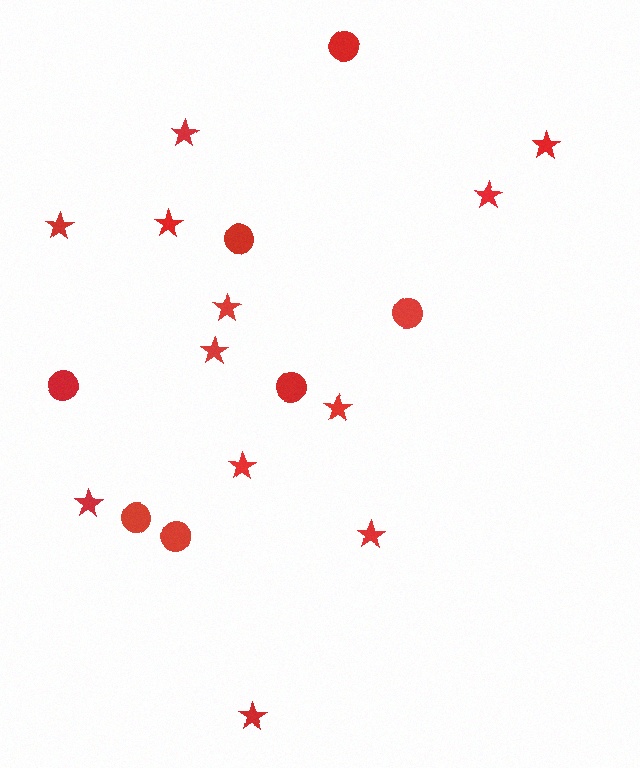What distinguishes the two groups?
There are 2 groups: one group of stars (12) and one group of circles (7).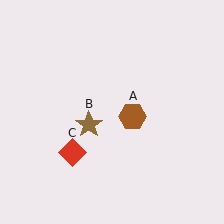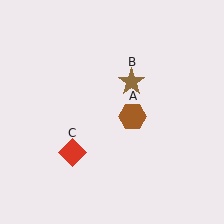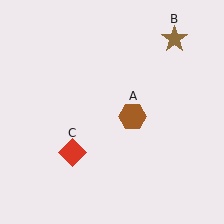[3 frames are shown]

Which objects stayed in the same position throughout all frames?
Brown hexagon (object A) and red diamond (object C) remained stationary.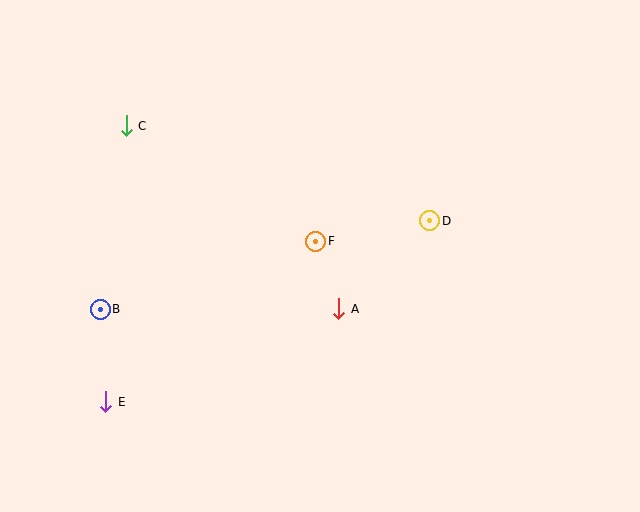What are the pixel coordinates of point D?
Point D is at (430, 221).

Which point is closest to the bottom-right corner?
Point D is closest to the bottom-right corner.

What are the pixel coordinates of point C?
Point C is at (126, 126).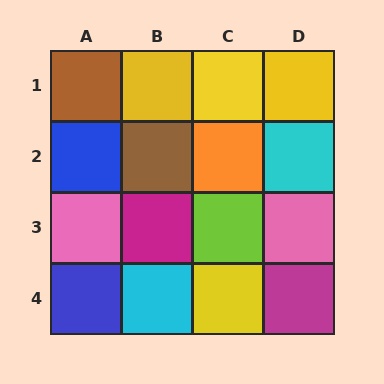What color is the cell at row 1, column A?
Brown.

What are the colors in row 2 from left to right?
Blue, brown, orange, cyan.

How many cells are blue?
2 cells are blue.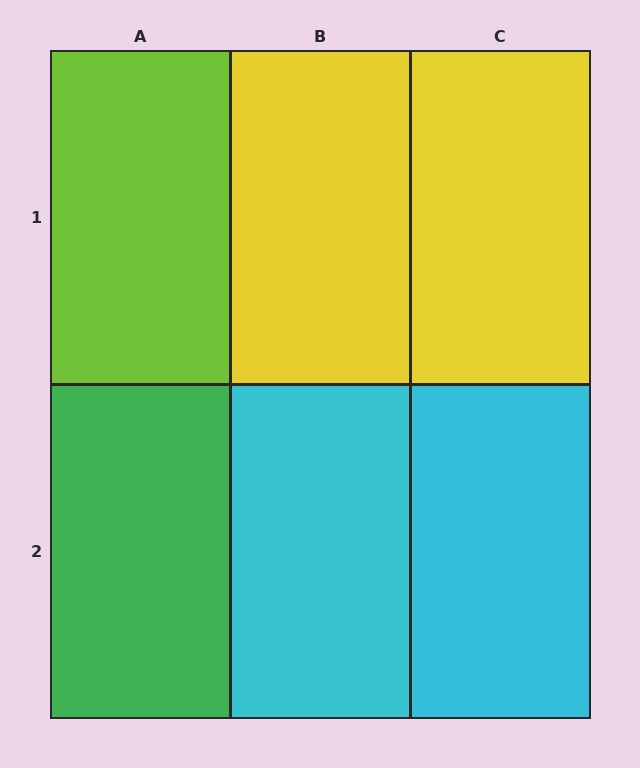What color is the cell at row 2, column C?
Cyan.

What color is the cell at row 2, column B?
Cyan.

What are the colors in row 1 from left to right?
Lime, yellow, yellow.